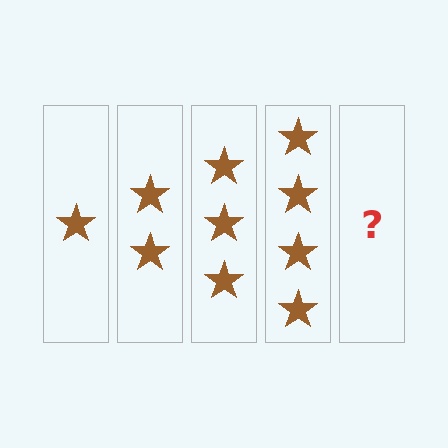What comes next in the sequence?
The next element should be 5 stars.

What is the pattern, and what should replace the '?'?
The pattern is that each step adds one more star. The '?' should be 5 stars.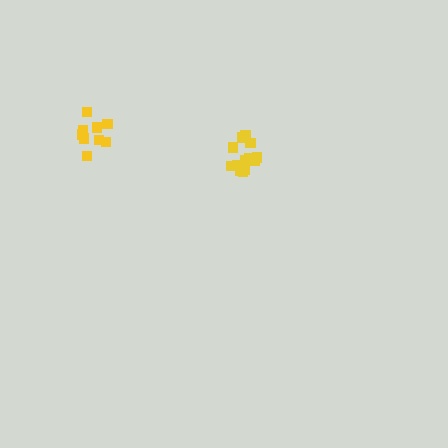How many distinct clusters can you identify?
There are 2 distinct clusters.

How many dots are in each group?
Group 1: 9 dots, Group 2: 13 dots (22 total).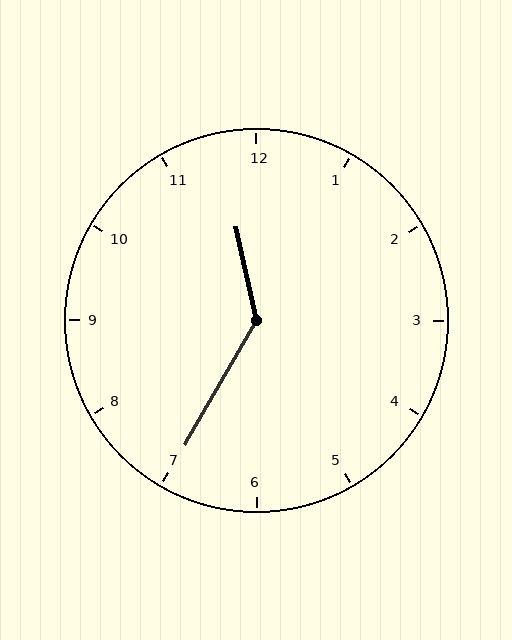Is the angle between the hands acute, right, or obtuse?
It is obtuse.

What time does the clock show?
11:35.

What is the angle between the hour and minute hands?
Approximately 138 degrees.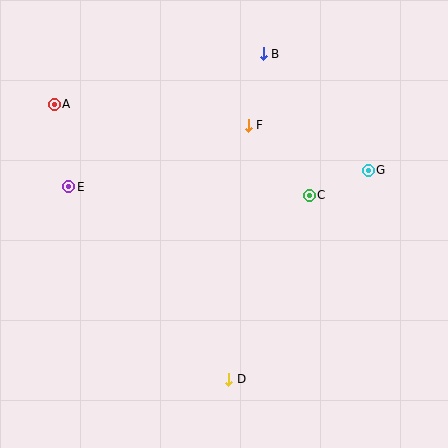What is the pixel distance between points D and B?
The distance between D and B is 327 pixels.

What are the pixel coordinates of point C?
Point C is at (309, 195).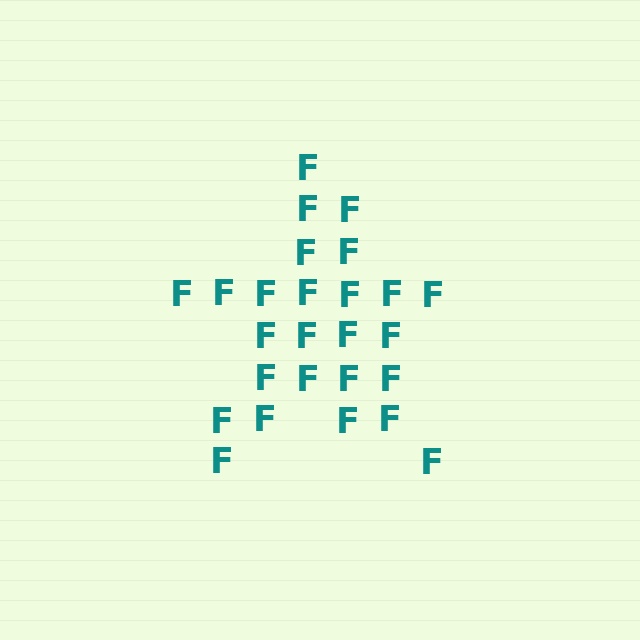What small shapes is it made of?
It is made of small letter F's.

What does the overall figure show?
The overall figure shows a star.